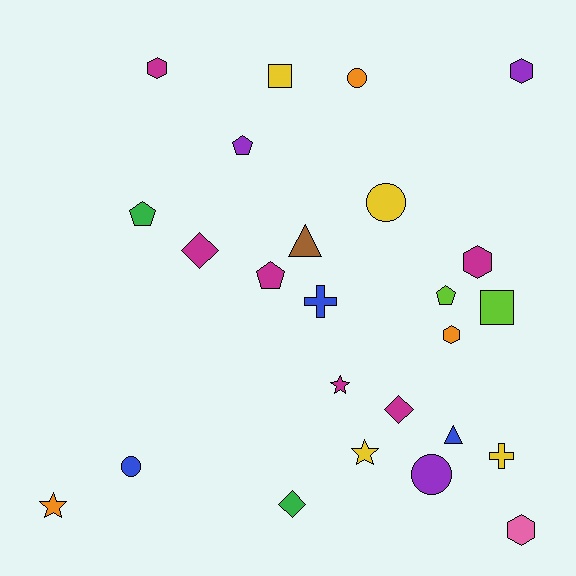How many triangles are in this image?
There are 2 triangles.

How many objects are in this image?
There are 25 objects.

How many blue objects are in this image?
There are 3 blue objects.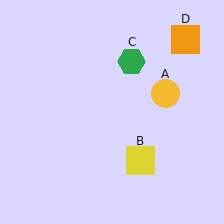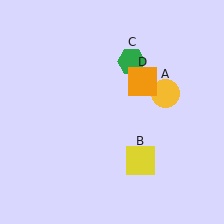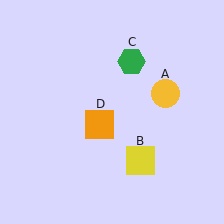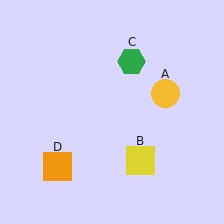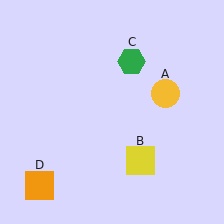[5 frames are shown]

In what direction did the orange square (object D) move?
The orange square (object D) moved down and to the left.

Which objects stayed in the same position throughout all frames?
Yellow circle (object A) and yellow square (object B) and green hexagon (object C) remained stationary.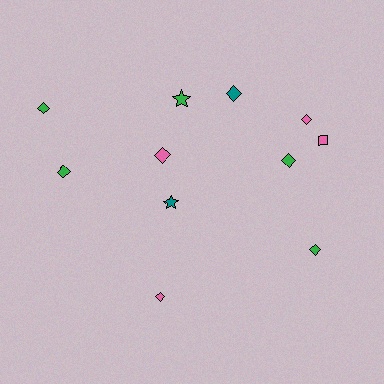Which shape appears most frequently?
Diamond, with 8 objects.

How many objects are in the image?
There are 11 objects.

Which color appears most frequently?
Green, with 5 objects.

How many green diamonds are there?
There are 4 green diamonds.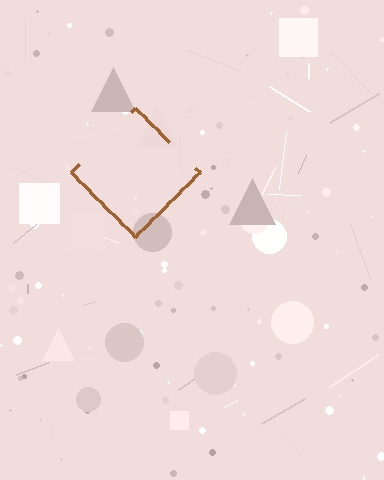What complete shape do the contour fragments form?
The contour fragments form a diamond.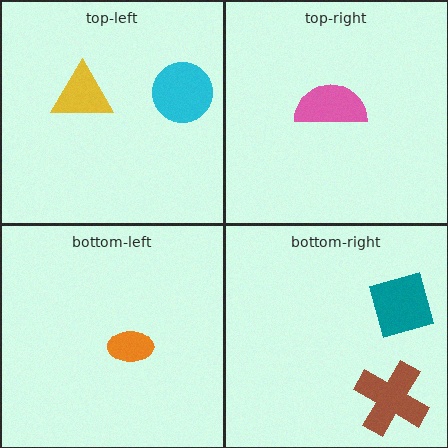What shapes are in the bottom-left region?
The orange ellipse.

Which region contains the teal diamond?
The bottom-right region.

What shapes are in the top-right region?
The pink semicircle.